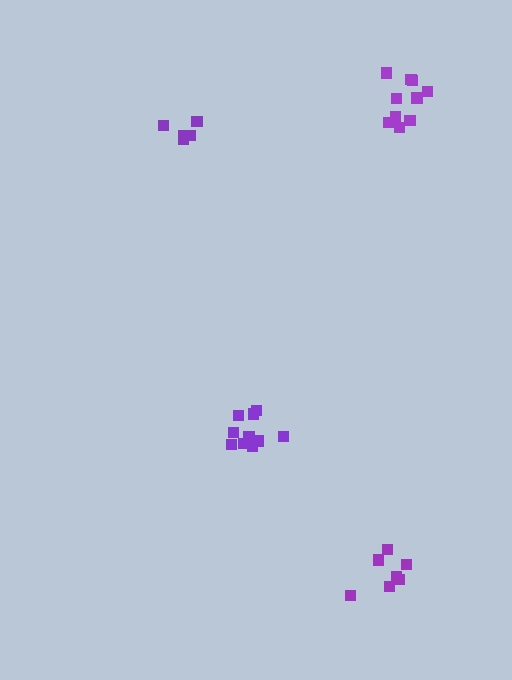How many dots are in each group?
Group 1: 11 dots, Group 2: 11 dots, Group 3: 7 dots, Group 4: 5 dots (34 total).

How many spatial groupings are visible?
There are 4 spatial groupings.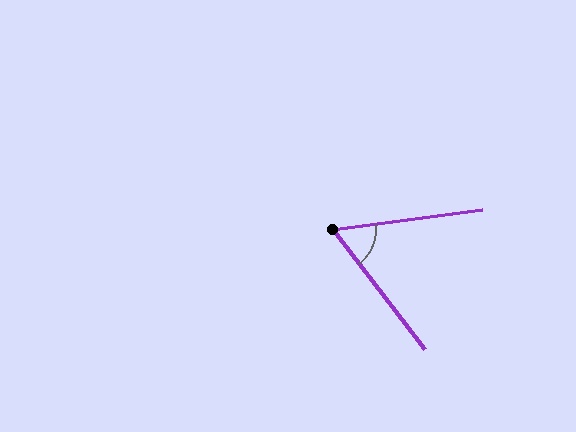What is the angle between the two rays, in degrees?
Approximately 60 degrees.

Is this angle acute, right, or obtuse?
It is acute.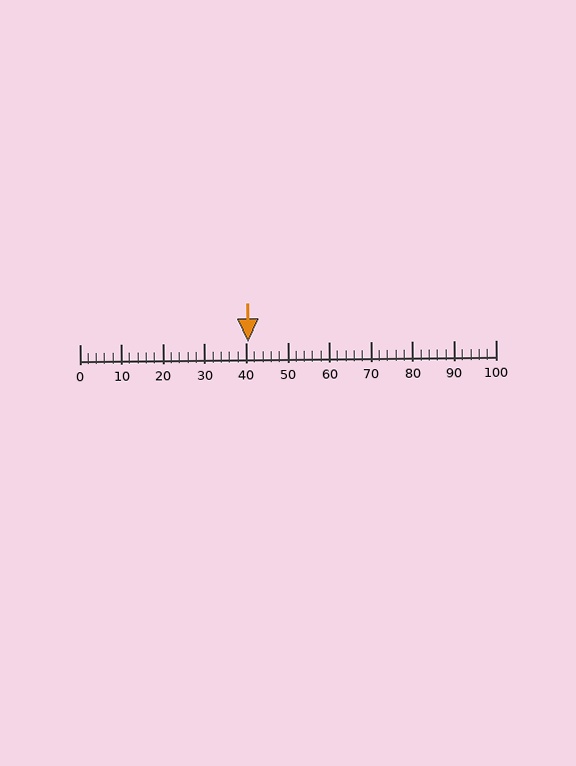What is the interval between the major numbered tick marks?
The major tick marks are spaced 10 units apart.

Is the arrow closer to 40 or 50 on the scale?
The arrow is closer to 40.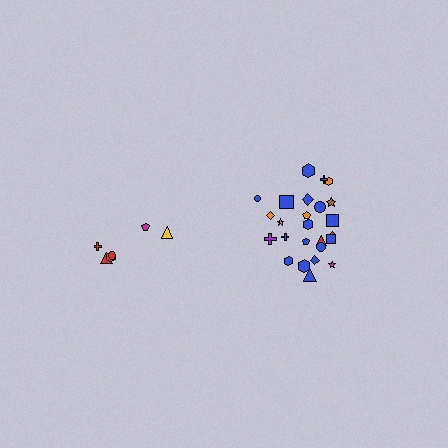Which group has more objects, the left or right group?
The right group.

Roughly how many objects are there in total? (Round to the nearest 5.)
Roughly 30 objects in total.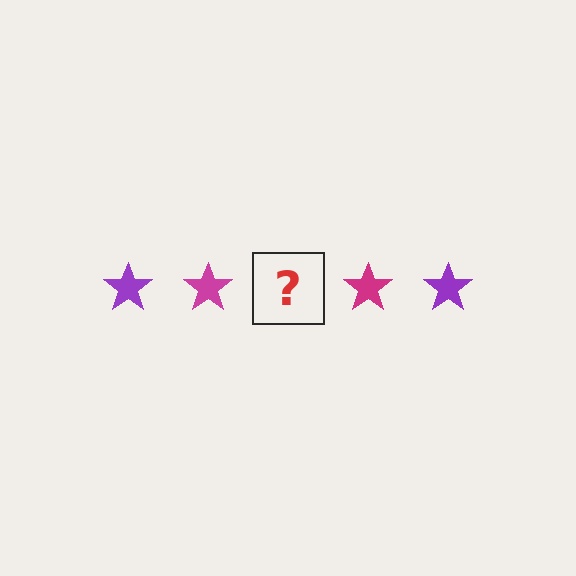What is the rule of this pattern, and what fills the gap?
The rule is that the pattern cycles through purple, magenta stars. The gap should be filled with a purple star.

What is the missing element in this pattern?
The missing element is a purple star.